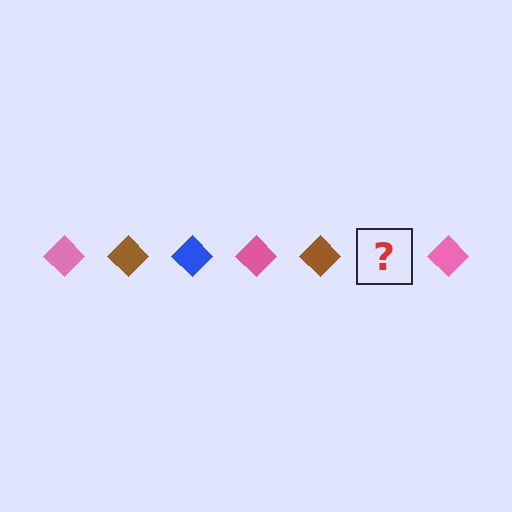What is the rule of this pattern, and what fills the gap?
The rule is that the pattern cycles through pink, brown, blue diamonds. The gap should be filled with a blue diamond.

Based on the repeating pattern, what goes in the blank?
The blank should be a blue diamond.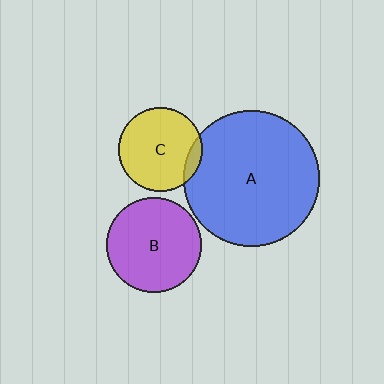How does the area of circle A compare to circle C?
Approximately 2.6 times.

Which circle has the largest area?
Circle A (blue).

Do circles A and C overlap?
Yes.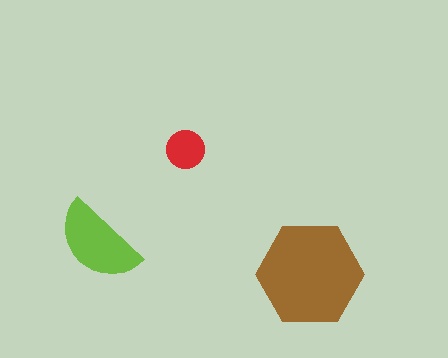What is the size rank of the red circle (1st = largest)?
3rd.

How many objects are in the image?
There are 3 objects in the image.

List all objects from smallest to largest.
The red circle, the lime semicircle, the brown hexagon.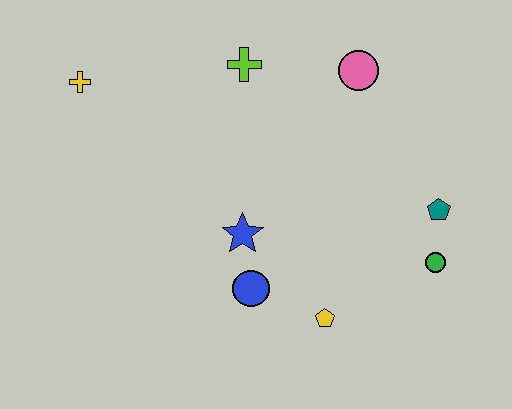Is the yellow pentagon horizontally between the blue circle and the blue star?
No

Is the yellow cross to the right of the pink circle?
No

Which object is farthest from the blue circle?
The yellow cross is farthest from the blue circle.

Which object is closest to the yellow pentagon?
The blue circle is closest to the yellow pentagon.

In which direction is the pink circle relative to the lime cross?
The pink circle is to the right of the lime cross.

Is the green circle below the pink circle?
Yes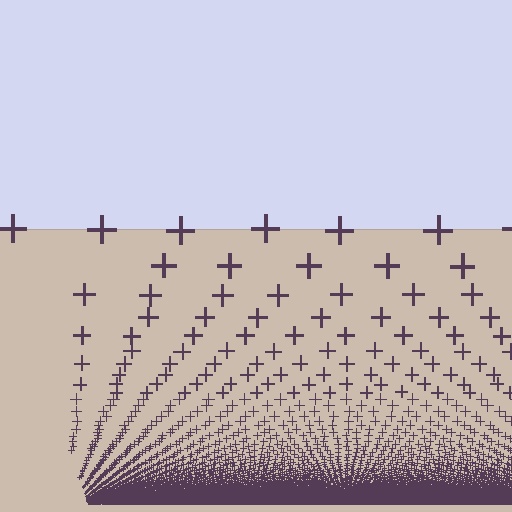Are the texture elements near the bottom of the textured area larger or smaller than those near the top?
Smaller. The gradient is inverted — elements near the bottom are smaller and denser.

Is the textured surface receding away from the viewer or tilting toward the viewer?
The surface appears to tilt toward the viewer. Texture elements get larger and sparser toward the top.